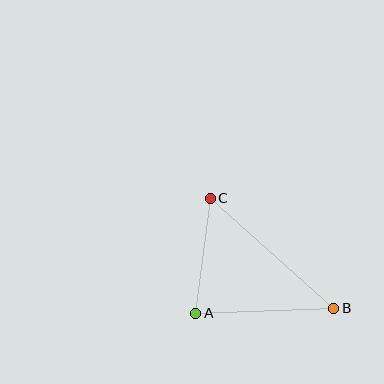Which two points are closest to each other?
Points A and C are closest to each other.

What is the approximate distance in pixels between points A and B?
The distance between A and B is approximately 138 pixels.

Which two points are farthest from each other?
Points B and C are farthest from each other.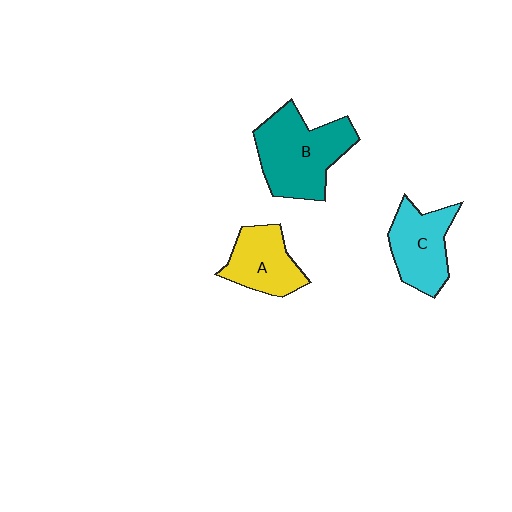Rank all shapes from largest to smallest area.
From largest to smallest: B (teal), C (cyan), A (yellow).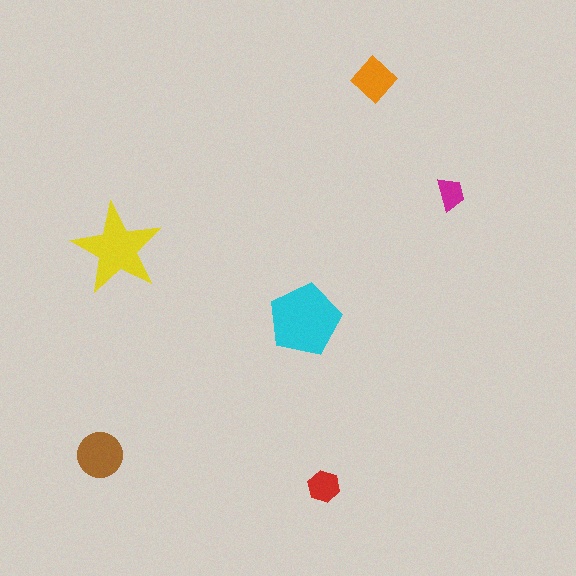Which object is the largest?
The cyan pentagon.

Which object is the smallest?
The magenta trapezoid.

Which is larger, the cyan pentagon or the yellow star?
The cyan pentagon.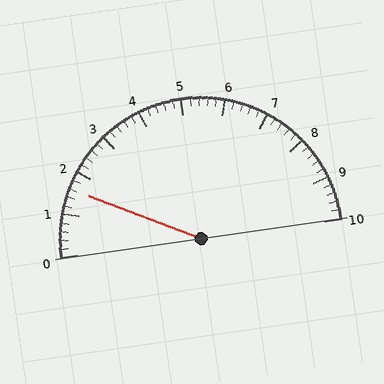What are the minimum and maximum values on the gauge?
The gauge ranges from 0 to 10.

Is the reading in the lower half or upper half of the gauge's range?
The reading is in the lower half of the range (0 to 10).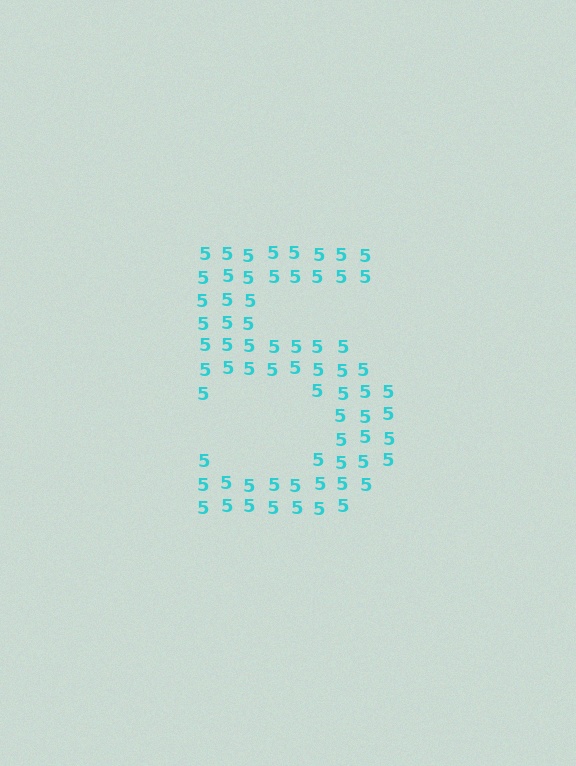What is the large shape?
The large shape is the digit 5.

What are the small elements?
The small elements are digit 5's.